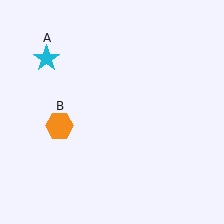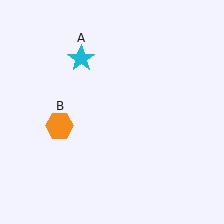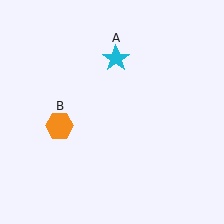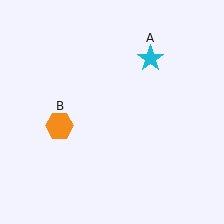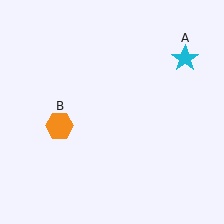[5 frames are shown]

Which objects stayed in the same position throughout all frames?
Orange hexagon (object B) remained stationary.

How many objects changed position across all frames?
1 object changed position: cyan star (object A).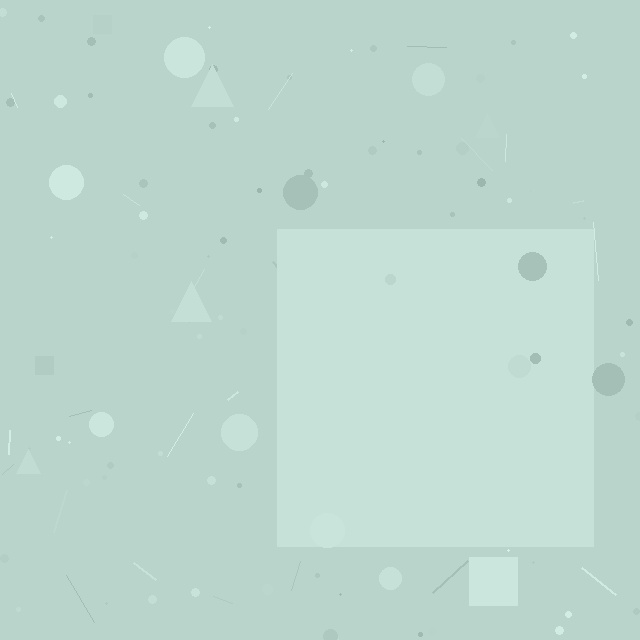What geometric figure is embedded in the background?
A square is embedded in the background.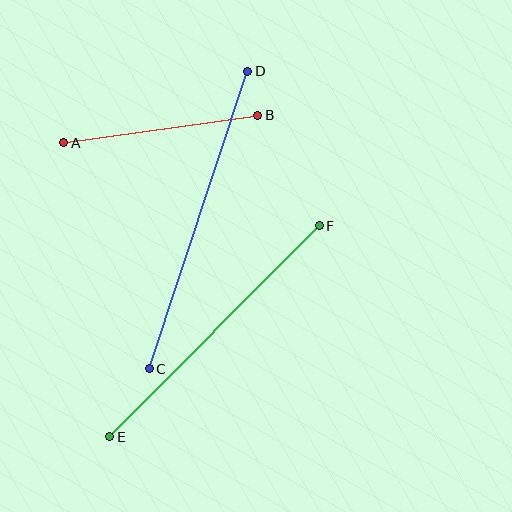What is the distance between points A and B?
The distance is approximately 196 pixels.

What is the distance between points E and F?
The distance is approximately 297 pixels.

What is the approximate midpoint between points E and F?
The midpoint is at approximately (214, 331) pixels.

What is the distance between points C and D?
The distance is approximately 313 pixels.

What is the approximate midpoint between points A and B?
The midpoint is at approximately (161, 129) pixels.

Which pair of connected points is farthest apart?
Points C and D are farthest apart.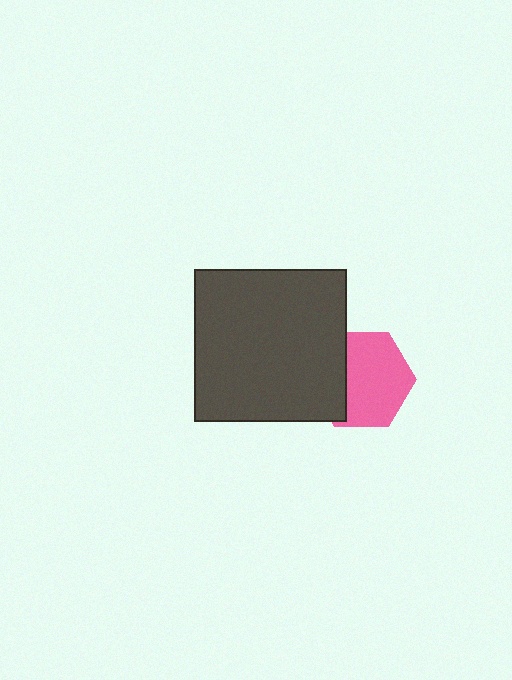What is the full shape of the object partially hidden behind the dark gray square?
The partially hidden object is a pink hexagon.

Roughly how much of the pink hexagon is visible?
Most of it is visible (roughly 69%).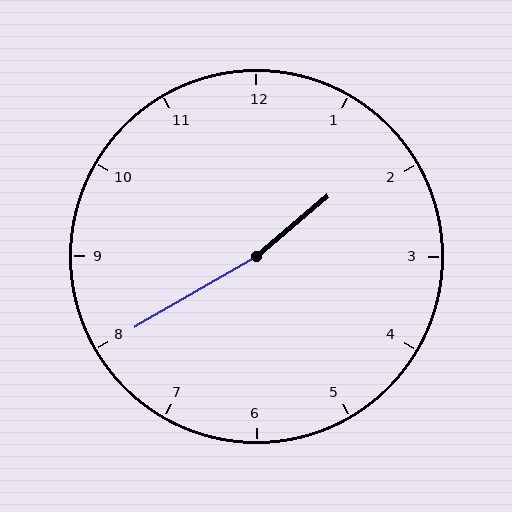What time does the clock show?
1:40.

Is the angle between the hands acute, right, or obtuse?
It is obtuse.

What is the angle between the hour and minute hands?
Approximately 170 degrees.